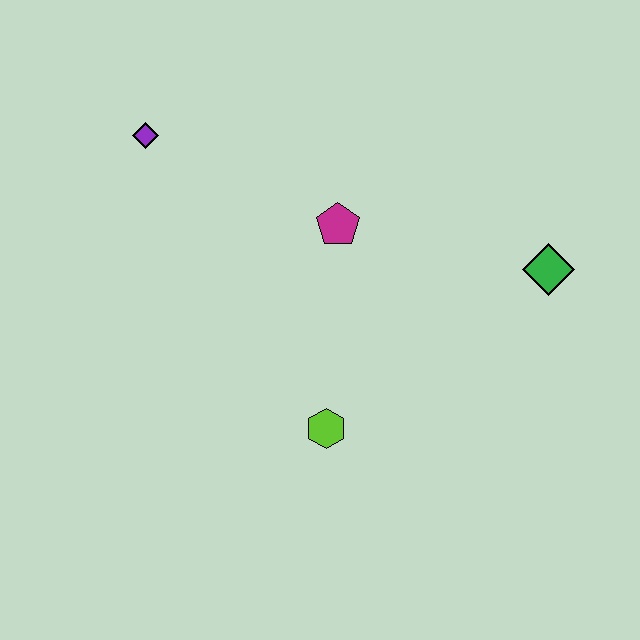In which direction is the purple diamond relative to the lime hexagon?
The purple diamond is above the lime hexagon.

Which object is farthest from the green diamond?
The purple diamond is farthest from the green diamond.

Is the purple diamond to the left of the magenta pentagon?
Yes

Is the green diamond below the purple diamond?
Yes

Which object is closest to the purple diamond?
The magenta pentagon is closest to the purple diamond.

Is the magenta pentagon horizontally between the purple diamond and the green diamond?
Yes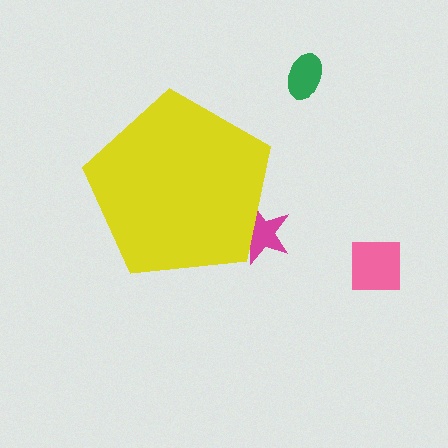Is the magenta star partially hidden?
Yes, the magenta star is partially hidden behind the yellow pentagon.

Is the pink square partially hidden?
No, the pink square is fully visible.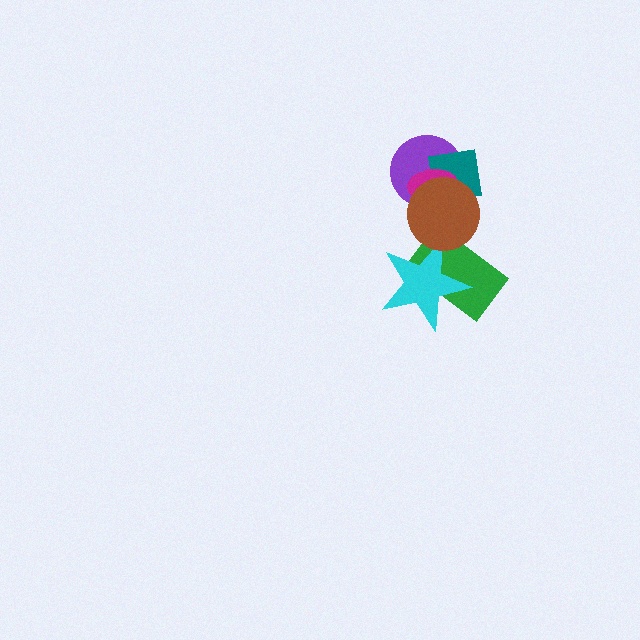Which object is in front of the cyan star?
The brown circle is in front of the cyan star.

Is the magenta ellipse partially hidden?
Yes, it is partially covered by another shape.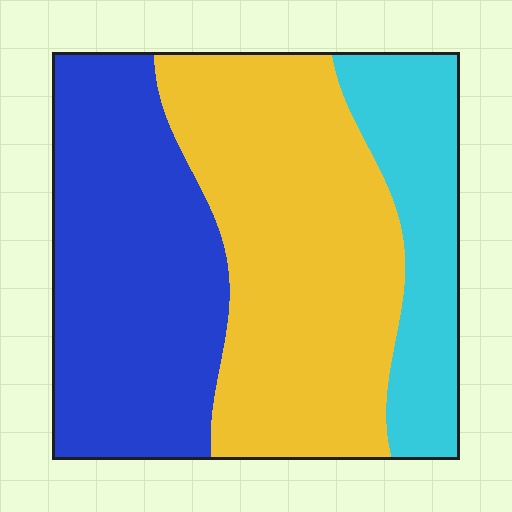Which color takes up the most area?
Yellow, at roughly 45%.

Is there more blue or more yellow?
Yellow.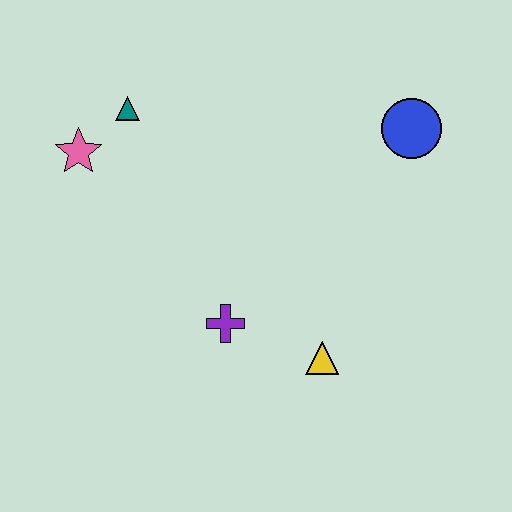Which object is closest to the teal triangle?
The pink star is closest to the teal triangle.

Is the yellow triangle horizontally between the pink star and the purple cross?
No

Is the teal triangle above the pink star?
Yes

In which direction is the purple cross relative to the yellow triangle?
The purple cross is to the left of the yellow triangle.